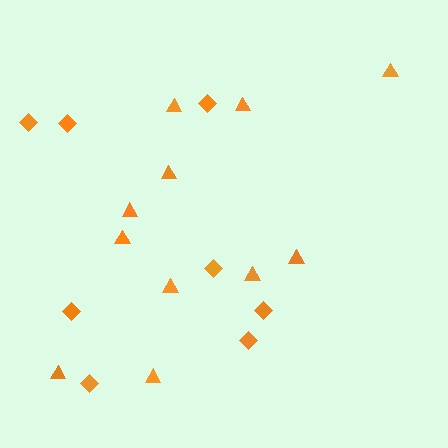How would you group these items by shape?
There are 2 groups: one group of diamonds (8) and one group of triangles (11).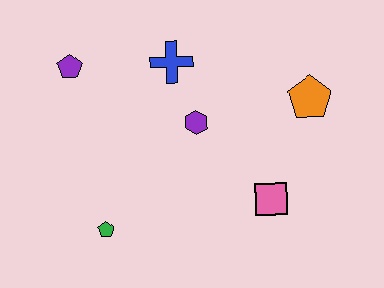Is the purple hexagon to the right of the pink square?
No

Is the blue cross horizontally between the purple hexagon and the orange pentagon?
No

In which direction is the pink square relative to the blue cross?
The pink square is below the blue cross.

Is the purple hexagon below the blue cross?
Yes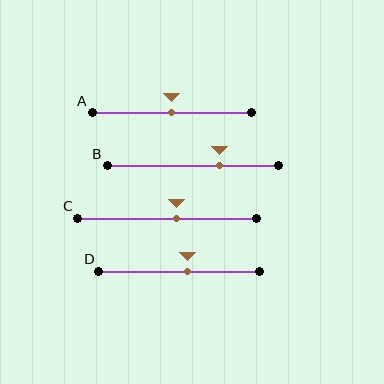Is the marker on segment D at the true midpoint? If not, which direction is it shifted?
No, the marker on segment D is shifted to the right by about 6% of the segment length.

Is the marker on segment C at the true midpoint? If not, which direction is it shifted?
No, the marker on segment C is shifted to the right by about 5% of the segment length.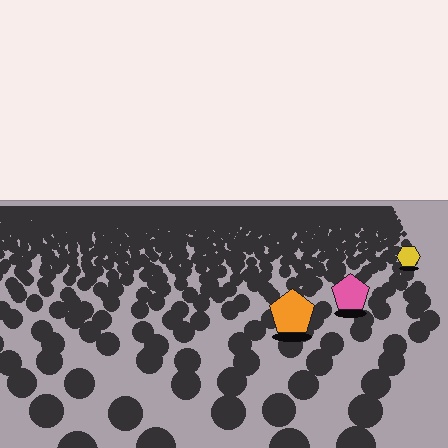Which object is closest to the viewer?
The orange pentagon is closest. The texture marks near it are larger and more spread out.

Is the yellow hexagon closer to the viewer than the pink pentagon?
No. The pink pentagon is closer — you can tell from the texture gradient: the ground texture is coarser near it.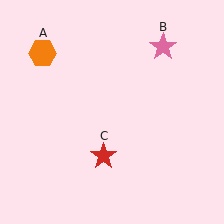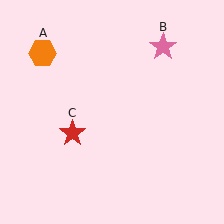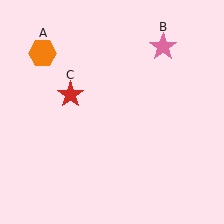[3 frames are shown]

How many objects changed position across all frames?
1 object changed position: red star (object C).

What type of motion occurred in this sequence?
The red star (object C) rotated clockwise around the center of the scene.